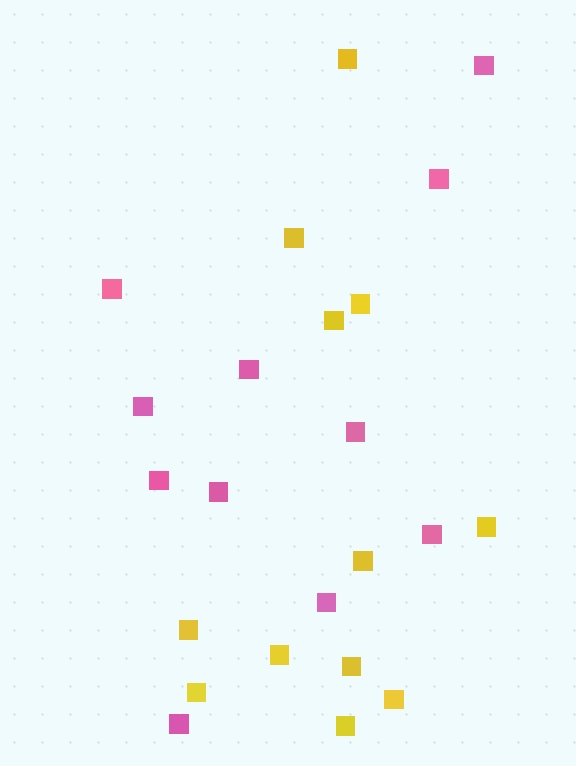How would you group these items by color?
There are 2 groups: one group of yellow squares (12) and one group of pink squares (11).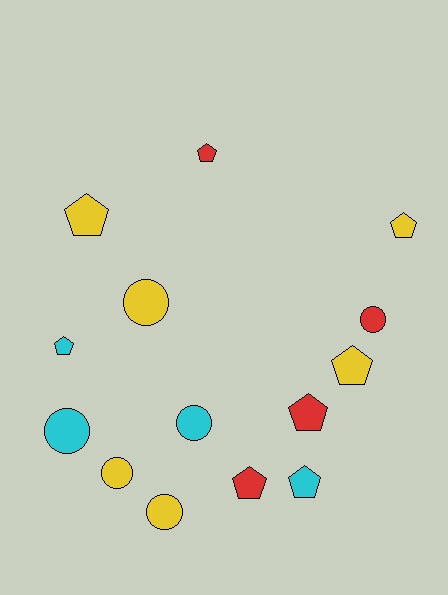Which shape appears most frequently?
Pentagon, with 8 objects.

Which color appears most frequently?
Yellow, with 6 objects.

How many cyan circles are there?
There are 2 cyan circles.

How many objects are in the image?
There are 14 objects.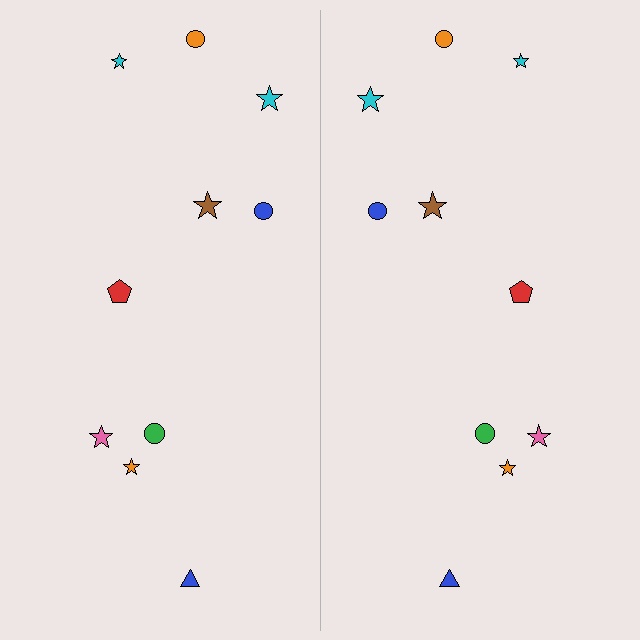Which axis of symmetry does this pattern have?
The pattern has a vertical axis of symmetry running through the center of the image.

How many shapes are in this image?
There are 20 shapes in this image.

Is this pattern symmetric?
Yes, this pattern has bilateral (reflection) symmetry.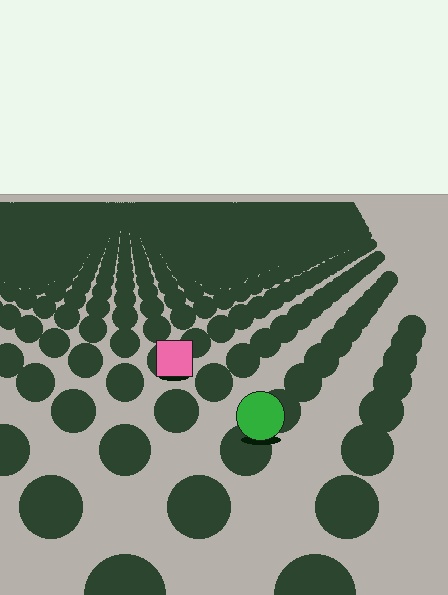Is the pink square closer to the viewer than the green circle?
No. The green circle is closer — you can tell from the texture gradient: the ground texture is coarser near it.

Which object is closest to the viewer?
The green circle is closest. The texture marks near it are larger and more spread out.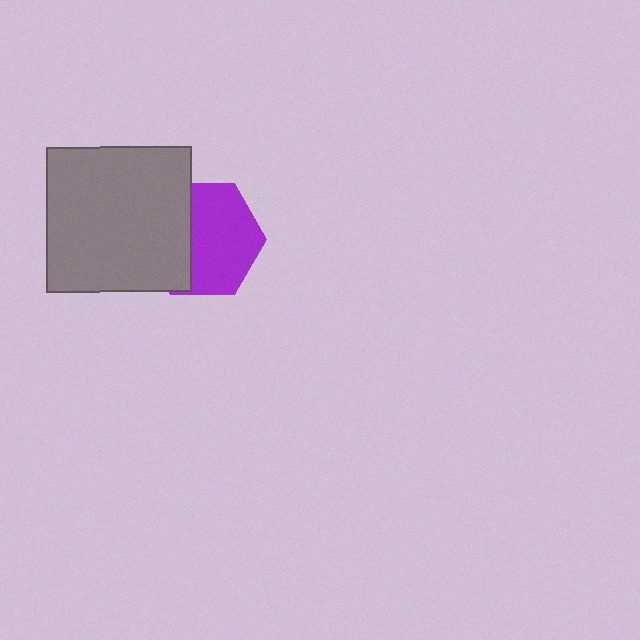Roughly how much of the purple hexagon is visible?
About half of it is visible (roughly 62%).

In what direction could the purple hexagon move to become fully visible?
The purple hexagon could move right. That would shift it out from behind the gray square entirely.